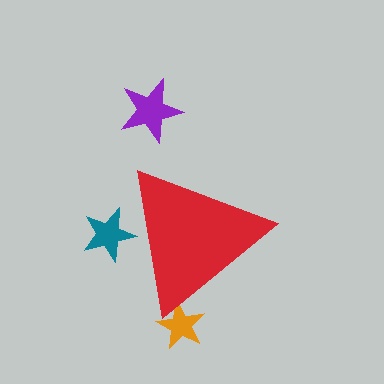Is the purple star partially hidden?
No, the purple star is fully visible.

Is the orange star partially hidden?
Yes, the orange star is partially hidden behind the red triangle.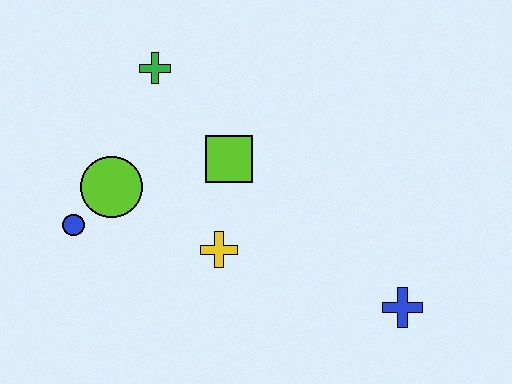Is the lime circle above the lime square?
No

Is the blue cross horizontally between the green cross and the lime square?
No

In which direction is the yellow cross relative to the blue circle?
The yellow cross is to the right of the blue circle.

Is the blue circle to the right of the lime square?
No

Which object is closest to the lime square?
The yellow cross is closest to the lime square.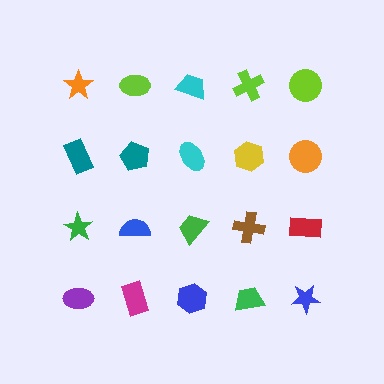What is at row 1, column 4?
A lime cross.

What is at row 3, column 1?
A green star.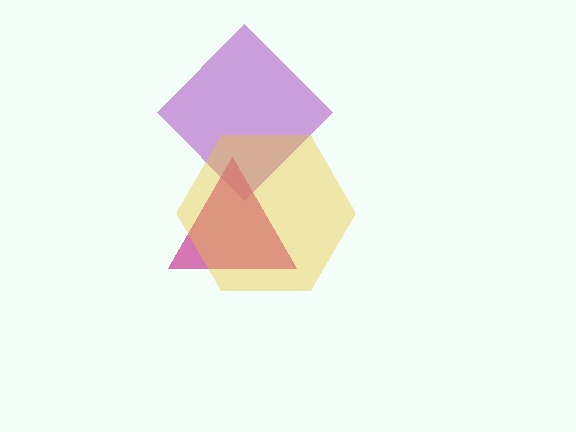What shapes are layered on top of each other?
The layered shapes are: a purple diamond, a magenta triangle, a yellow hexagon.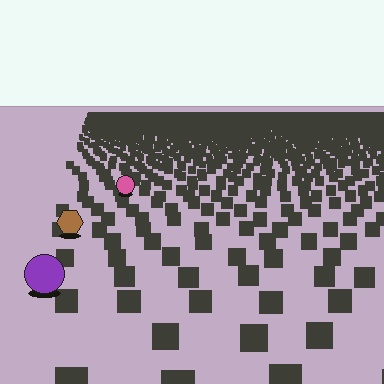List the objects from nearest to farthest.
From nearest to farthest: the purple circle, the brown hexagon, the pink circle.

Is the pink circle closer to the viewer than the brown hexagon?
No. The brown hexagon is closer — you can tell from the texture gradient: the ground texture is coarser near it.